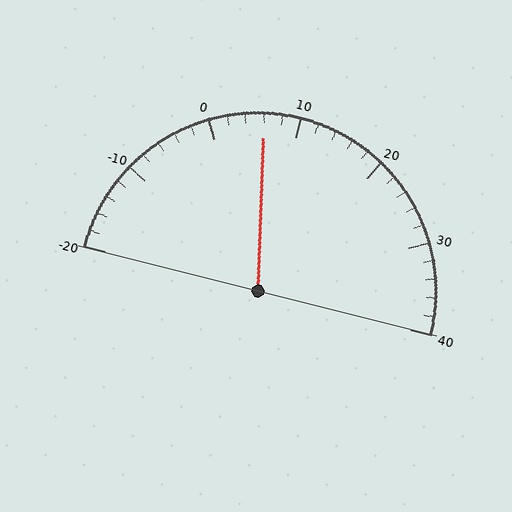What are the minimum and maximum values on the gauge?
The gauge ranges from -20 to 40.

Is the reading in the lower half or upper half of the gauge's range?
The reading is in the lower half of the range (-20 to 40).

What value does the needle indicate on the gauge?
The needle indicates approximately 6.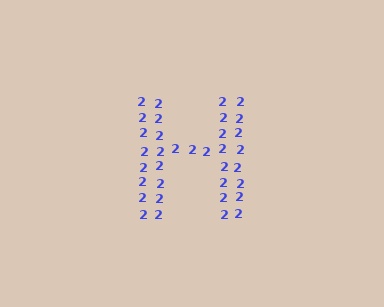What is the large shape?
The large shape is the letter H.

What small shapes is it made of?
It is made of small digit 2's.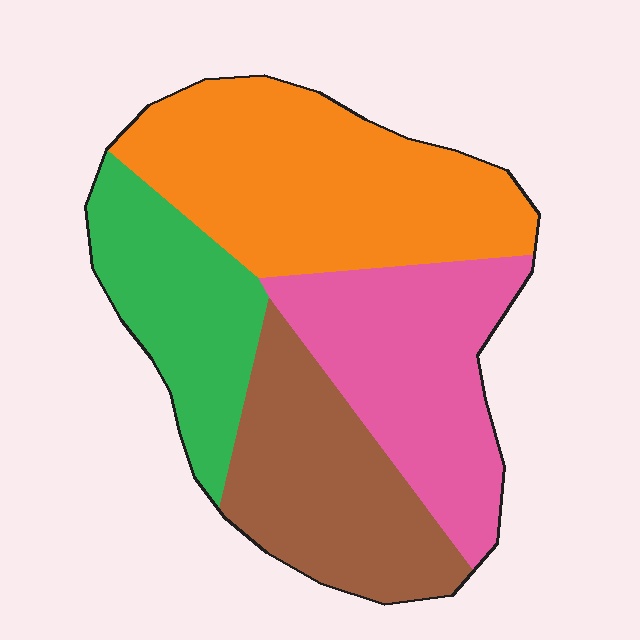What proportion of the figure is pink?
Pink covers about 25% of the figure.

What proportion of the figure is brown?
Brown covers 23% of the figure.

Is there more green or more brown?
Brown.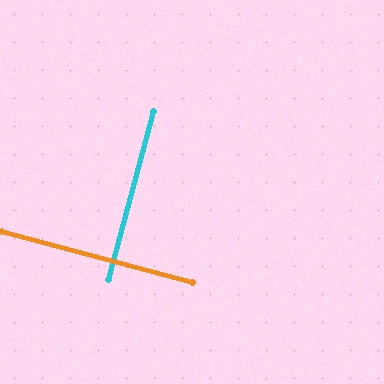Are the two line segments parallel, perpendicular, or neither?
Perpendicular — they meet at approximately 90°.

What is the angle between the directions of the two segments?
Approximately 90 degrees.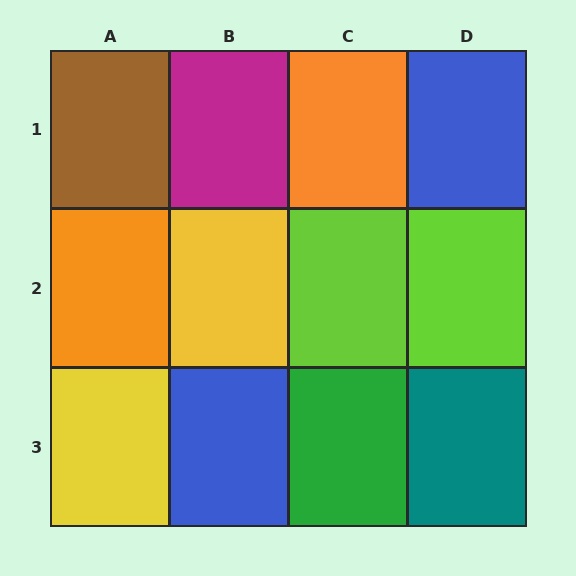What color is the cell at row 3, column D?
Teal.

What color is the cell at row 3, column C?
Green.